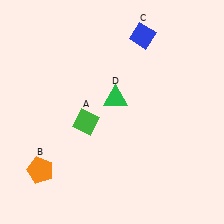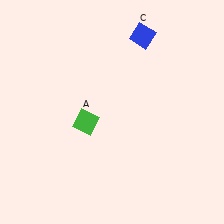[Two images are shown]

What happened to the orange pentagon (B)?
The orange pentagon (B) was removed in Image 2. It was in the bottom-left area of Image 1.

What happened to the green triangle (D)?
The green triangle (D) was removed in Image 2. It was in the top-right area of Image 1.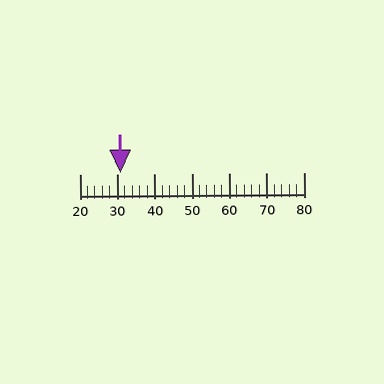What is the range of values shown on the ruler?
The ruler shows values from 20 to 80.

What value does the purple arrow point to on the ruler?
The purple arrow points to approximately 31.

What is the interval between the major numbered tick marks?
The major tick marks are spaced 10 units apart.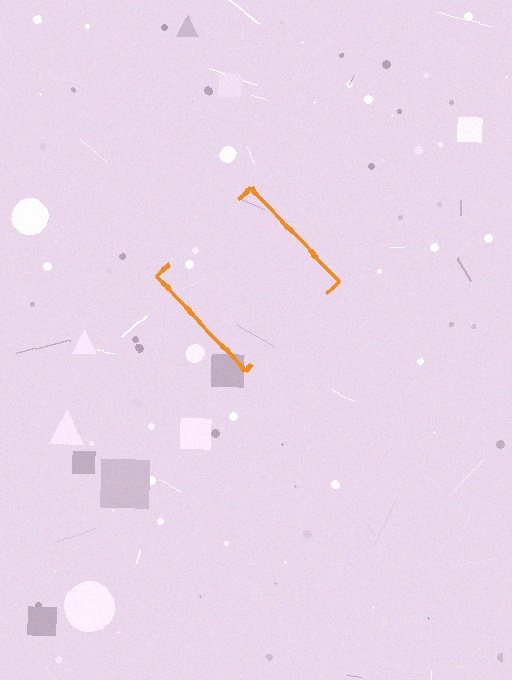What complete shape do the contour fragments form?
The contour fragments form a diamond.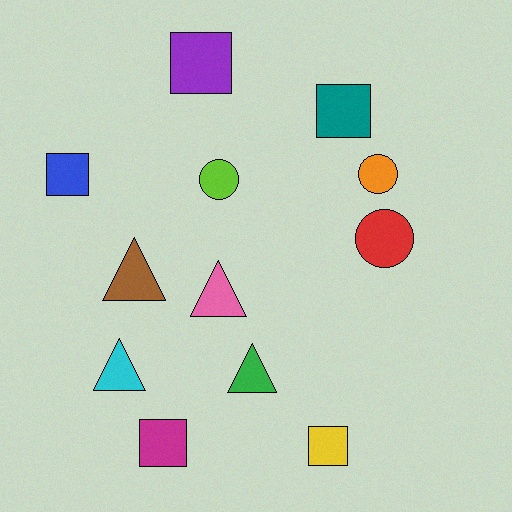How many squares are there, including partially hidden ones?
There are 5 squares.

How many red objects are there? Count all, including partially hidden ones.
There is 1 red object.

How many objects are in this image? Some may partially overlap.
There are 12 objects.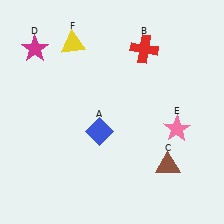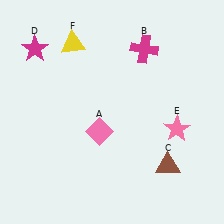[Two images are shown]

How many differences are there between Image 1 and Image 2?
There are 2 differences between the two images.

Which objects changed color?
A changed from blue to pink. B changed from red to magenta.